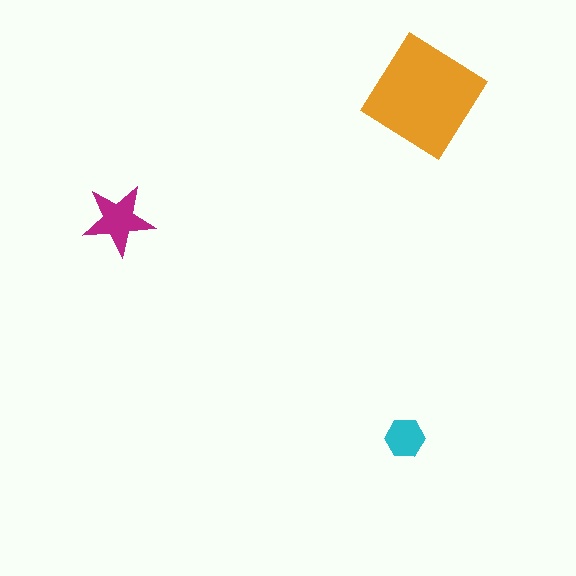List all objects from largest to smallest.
The orange diamond, the magenta star, the cyan hexagon.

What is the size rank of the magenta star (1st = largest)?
2nd.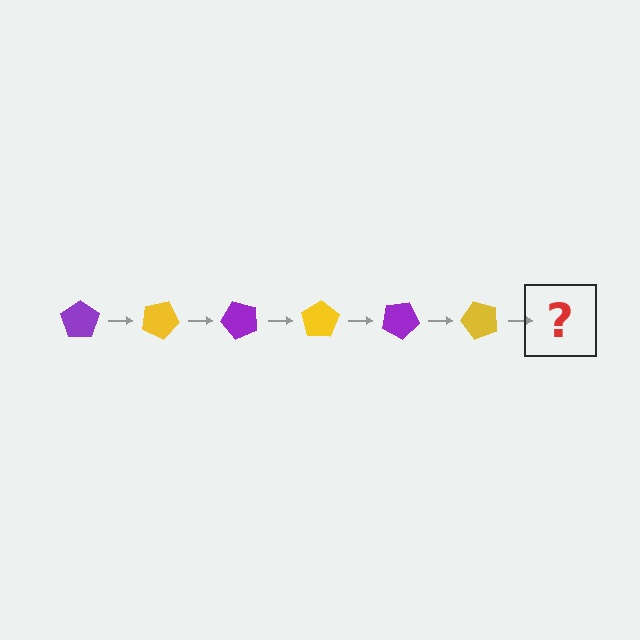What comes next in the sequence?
The next element should be a purple pentagon, rotated 150 degrees from the start.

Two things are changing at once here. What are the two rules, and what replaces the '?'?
The two rules are that it rotates 25 degrees each step and the color cycles through purple and yellow. The '?' should be a purple pentagon, rotated 150 degrees from the start.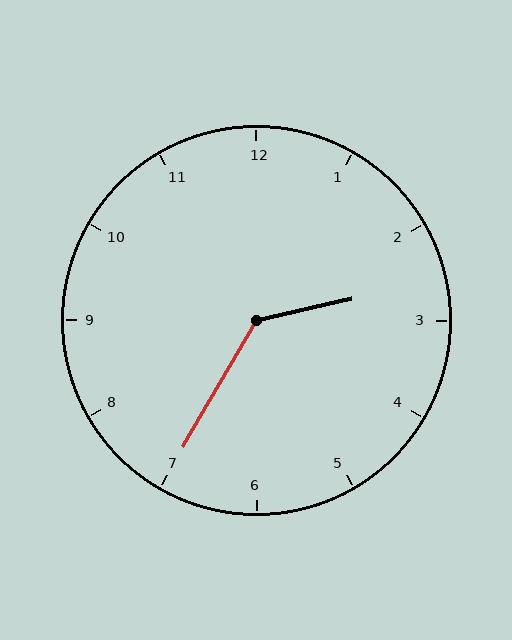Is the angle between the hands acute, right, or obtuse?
It is obtuse.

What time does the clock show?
2:35.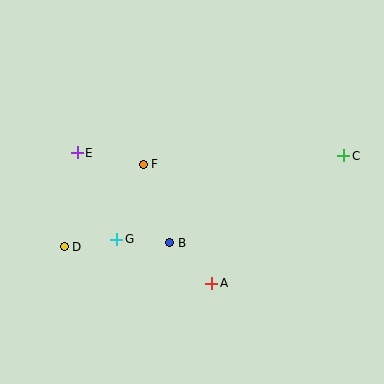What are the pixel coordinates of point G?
Point G is at (117, 239).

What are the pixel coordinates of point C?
Point C is at (344, 156).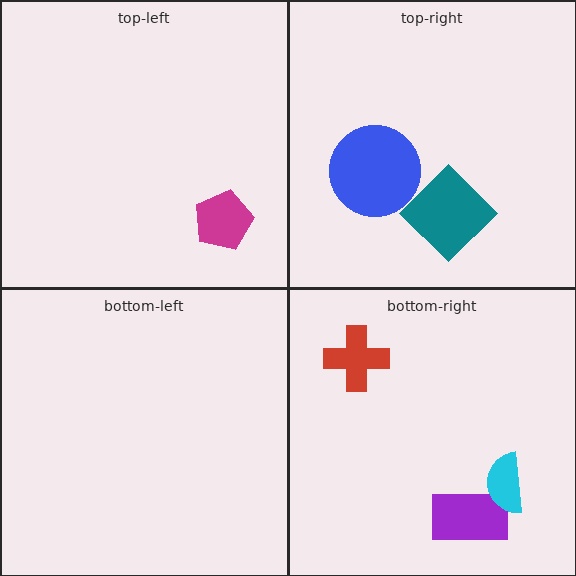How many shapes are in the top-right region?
2.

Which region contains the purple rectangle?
The bottom-right region.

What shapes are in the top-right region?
The blue circle, the teal diamond.